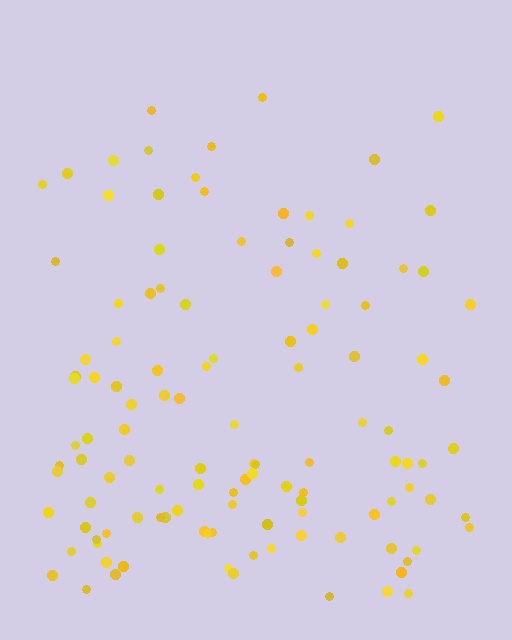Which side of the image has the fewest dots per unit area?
The top.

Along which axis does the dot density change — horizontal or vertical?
Vertical.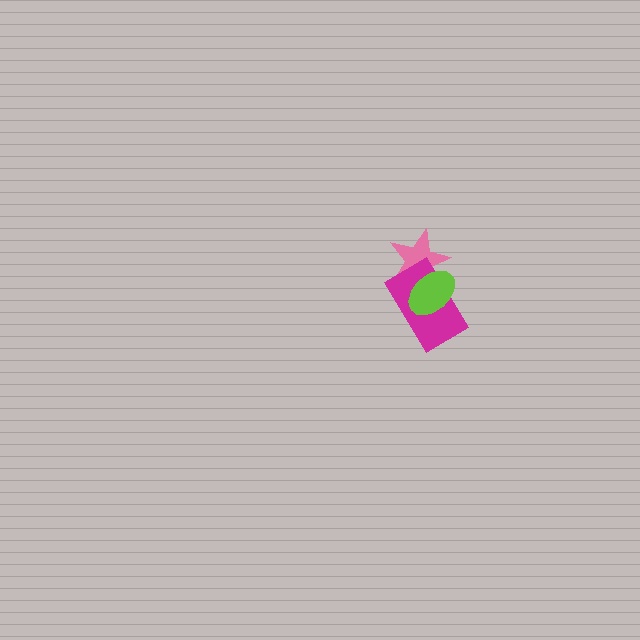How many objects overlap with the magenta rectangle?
2 objects overlap with the magenta rectangle.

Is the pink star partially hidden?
Yes, it is partially covered by another shape.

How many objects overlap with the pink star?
2 objects overlap with the pink star.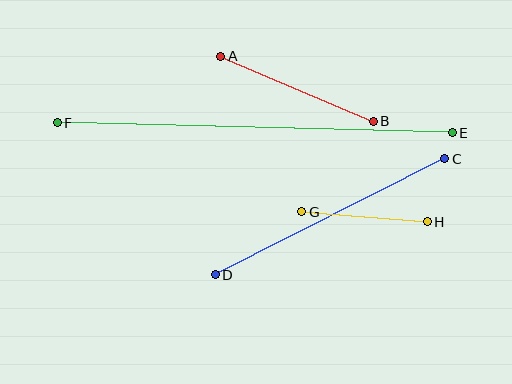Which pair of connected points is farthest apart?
Points E and F are farthest apart.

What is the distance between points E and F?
The distance is approximately 395 pixels.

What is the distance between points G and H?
The distance is approximately 126 pixels.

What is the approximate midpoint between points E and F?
The midpoint is at approximately (255, 128) pixels.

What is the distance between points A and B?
The distance is approximately 166 pixels.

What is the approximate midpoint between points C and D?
The midpoint is at approximately (330, 217) pixels.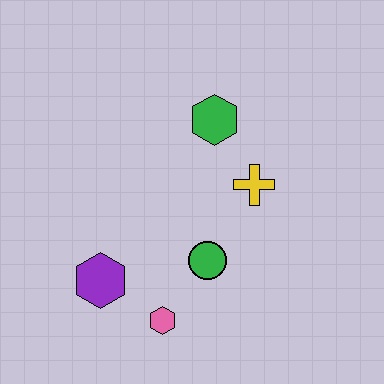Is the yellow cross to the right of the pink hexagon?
Yes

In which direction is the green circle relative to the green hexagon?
The green circle is below the green hexagon.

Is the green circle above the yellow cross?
No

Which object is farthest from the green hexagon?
The pink hexagon is farthest from the green hexagon.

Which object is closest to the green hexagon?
The yellow cross is closest to the green hexagon.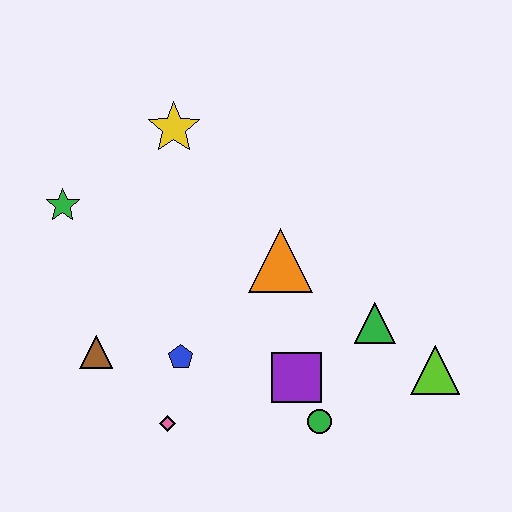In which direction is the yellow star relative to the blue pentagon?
The yellow star is above the blue pentagon.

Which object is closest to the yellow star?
The green star is closest to the yellow star.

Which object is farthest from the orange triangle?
The green star is farthest from the orange triangle.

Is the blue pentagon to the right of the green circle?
No